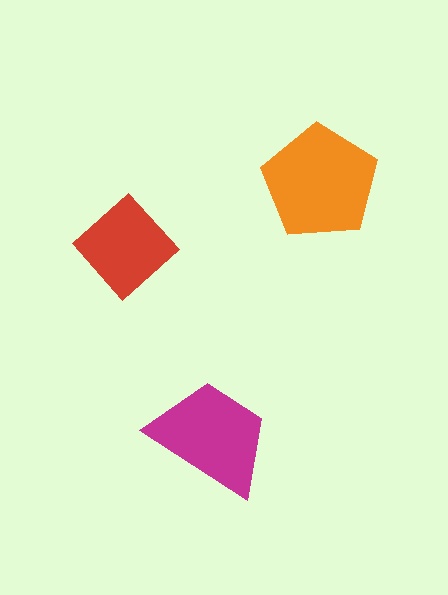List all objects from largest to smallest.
The orange pentagon, the magenta trapezoid, the red diamond.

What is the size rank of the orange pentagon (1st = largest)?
1st.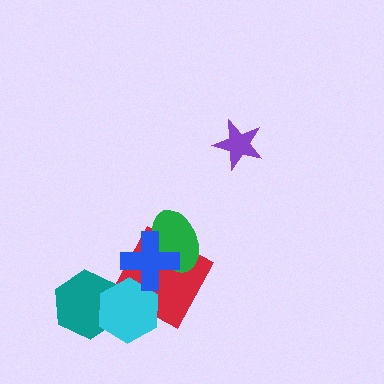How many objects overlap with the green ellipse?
2 objects overlap with the green ellipse.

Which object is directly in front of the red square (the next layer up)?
The green ellipse is directly in front of the red square.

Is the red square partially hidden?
Yes, it is partially covered by another shape.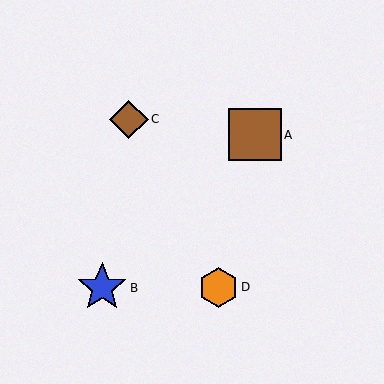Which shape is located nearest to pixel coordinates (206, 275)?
The orange hexagon (labeled D) at (218, 287) is nearest to that location.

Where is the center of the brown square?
The center of the brown square is at (255, 135).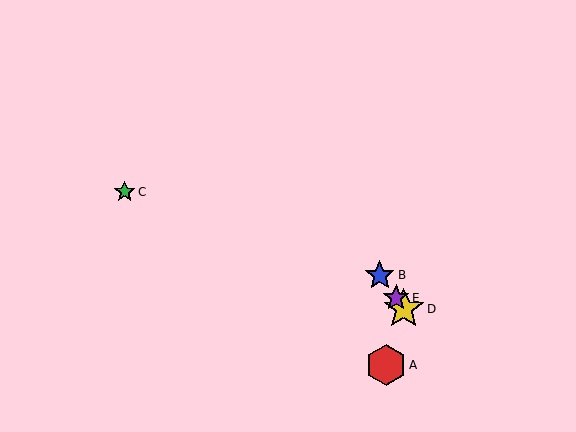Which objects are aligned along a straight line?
Objects B, D, E are aligned along a straight line.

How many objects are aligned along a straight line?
3 objects (B, D, E) are aligned along a straight line.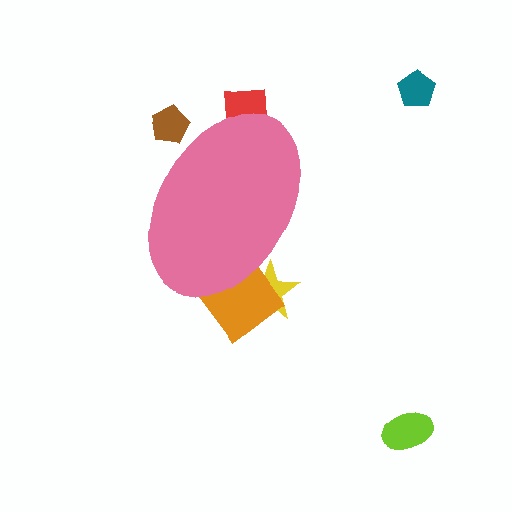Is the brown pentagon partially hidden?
Yes, the brown pentagon is partially hidden behind the pink ellipse.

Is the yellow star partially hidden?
Yes, the yellow star is partially hidden behind the pink ellipse.